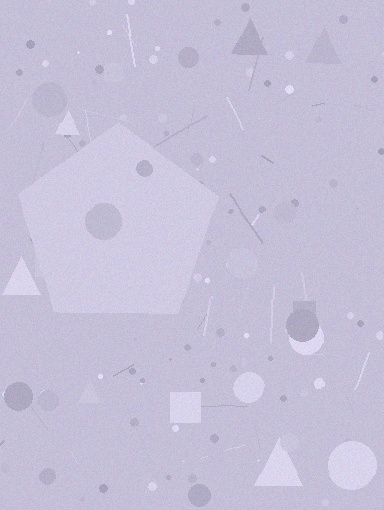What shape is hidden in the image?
A pentagon is hidden in the image.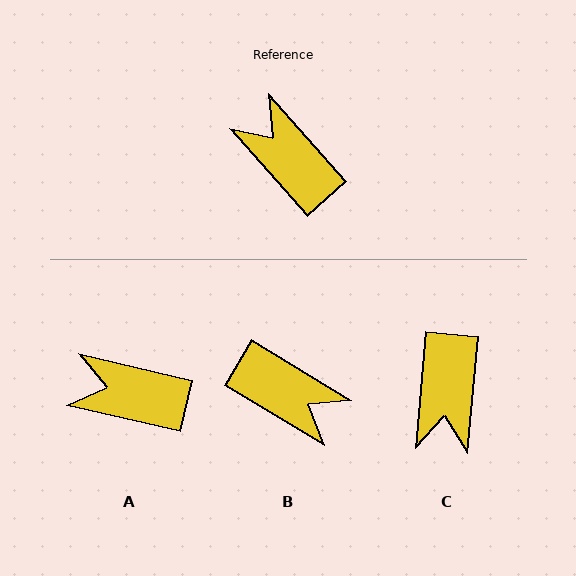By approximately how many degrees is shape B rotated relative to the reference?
Approximately 162 degrees clockwise.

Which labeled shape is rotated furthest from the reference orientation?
B, about 162 degrees away.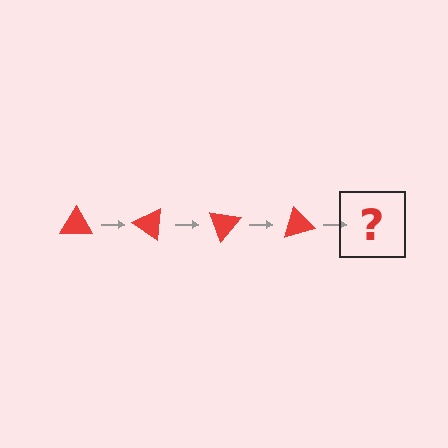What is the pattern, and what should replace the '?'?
The pattern is that the triangle rotates 35 degrees each step. The '?' should be a red triangle rotated 140 degrees.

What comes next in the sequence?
The next element should be a red triangle rotated 140 degrees.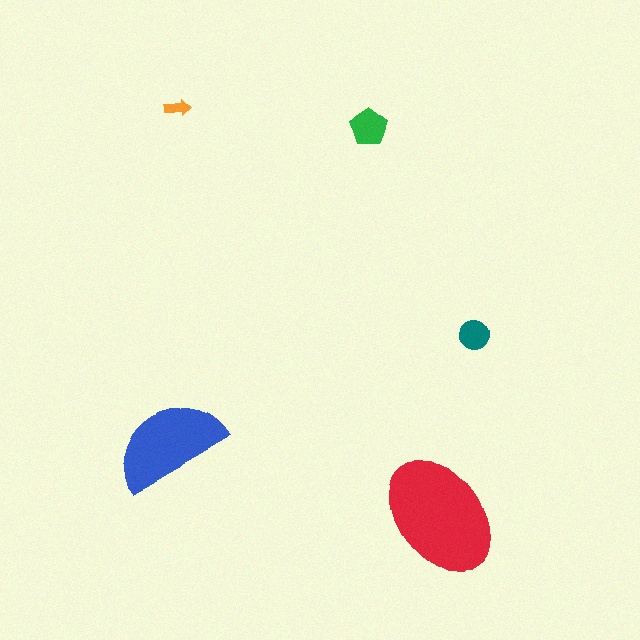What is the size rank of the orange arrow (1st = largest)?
5th.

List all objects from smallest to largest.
The orange arrow, the teal circle, the green pentagon, the blue semicircle, the red ellipse.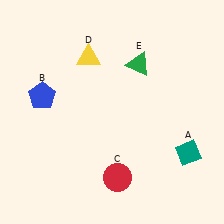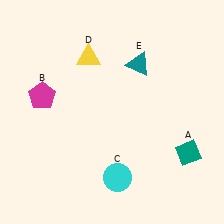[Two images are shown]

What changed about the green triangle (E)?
In Image 1, E is green. In Image 2, it changed to teal.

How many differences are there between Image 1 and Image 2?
There are 3 differences between the two images.